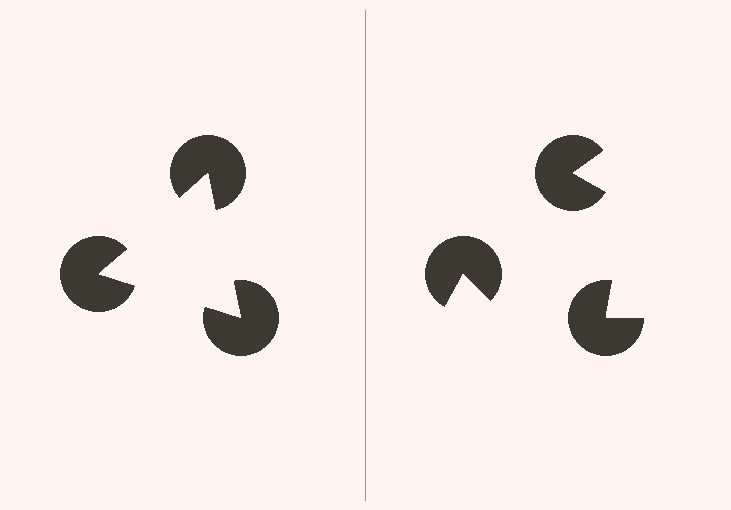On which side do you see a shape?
An illusory triangle appears on the left side. On the right side the wedge cuts are rotated, so no coherent shape forms.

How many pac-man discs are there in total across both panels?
6 — 3 on each side.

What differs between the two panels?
The pac-man discs are positioned identically on both sides; only the wedge orientations differ. On the left they align to a triangle; on the right they are misaligned.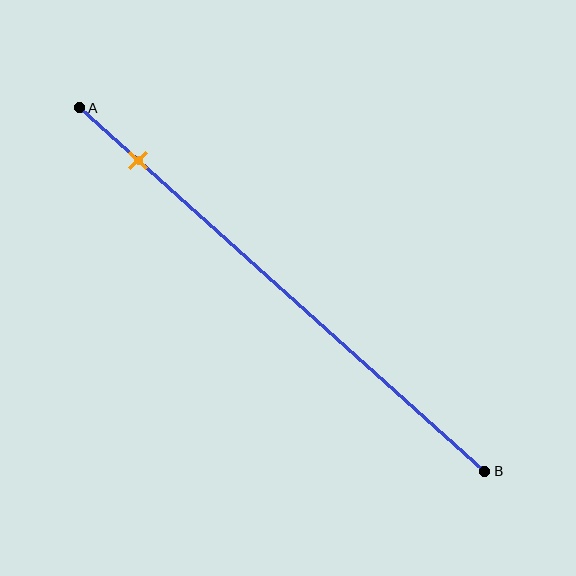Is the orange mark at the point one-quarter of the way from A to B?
No, the mark is at about 15% from A, not at the 25% one-quarter point.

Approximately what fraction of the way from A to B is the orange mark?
The orange mark is approximately 15% of the way from A to B.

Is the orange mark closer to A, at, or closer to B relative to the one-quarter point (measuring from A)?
The orange mark is closer to point A than the one-quarter point of segment AB.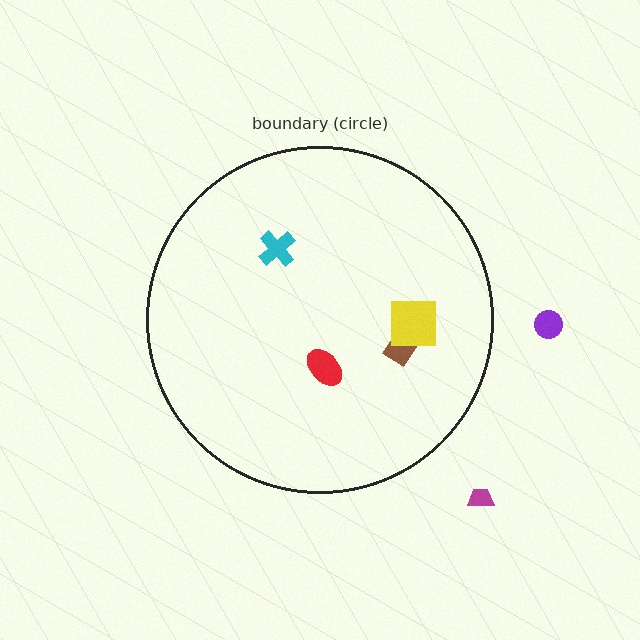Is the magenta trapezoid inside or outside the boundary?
Outside.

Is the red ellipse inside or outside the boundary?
Inside.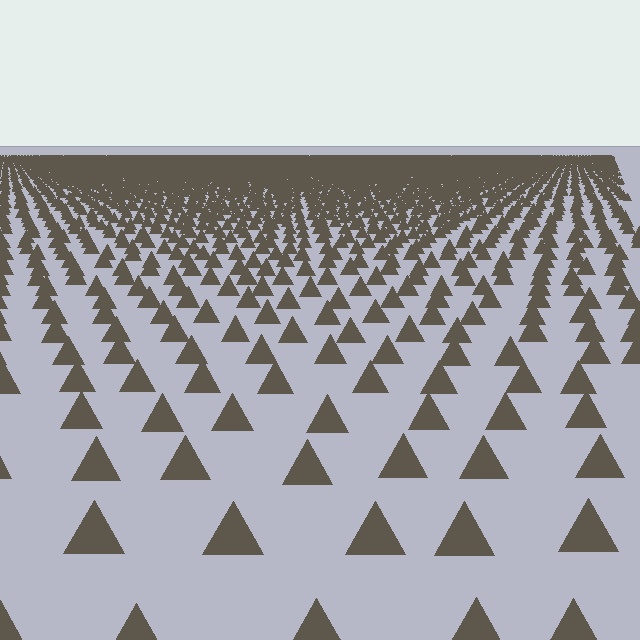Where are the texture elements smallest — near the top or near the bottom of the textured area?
Near the top.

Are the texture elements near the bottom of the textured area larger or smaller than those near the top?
Larger. Near the bottom, elements are closer to the viewer and appear at a bigger on-screen size.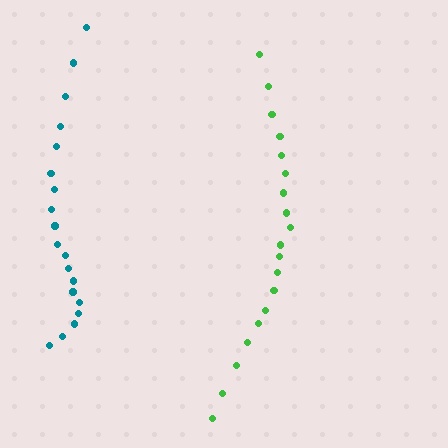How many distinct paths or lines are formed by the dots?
There are 2 distinct paths.